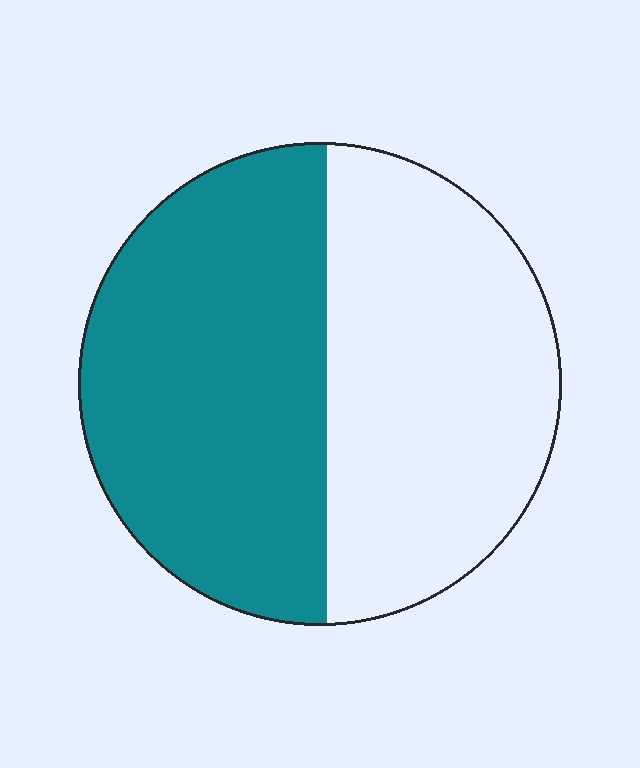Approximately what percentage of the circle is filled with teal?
Approximately 50%.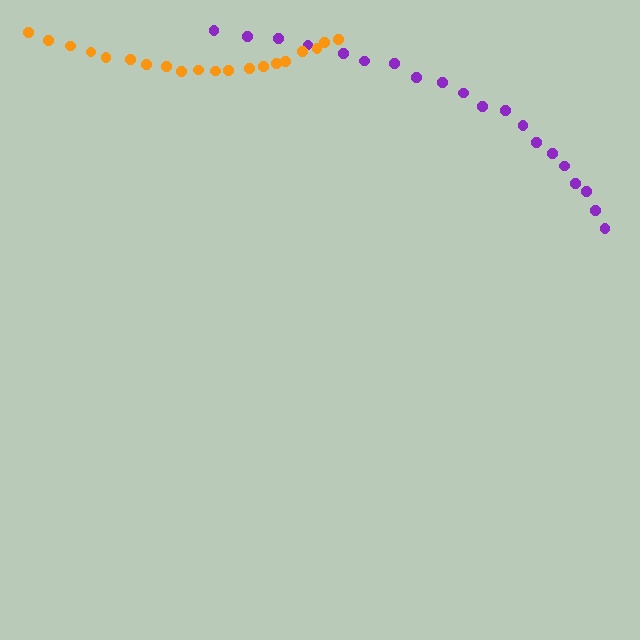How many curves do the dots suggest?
There are 2 distinct paths.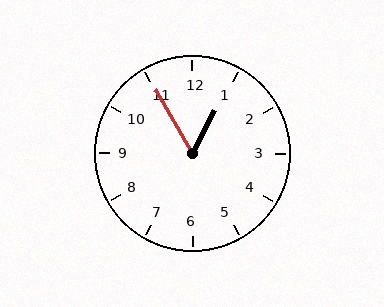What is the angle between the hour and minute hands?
Approximately 58 degrees.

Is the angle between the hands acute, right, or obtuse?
It is acute.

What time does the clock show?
12:55.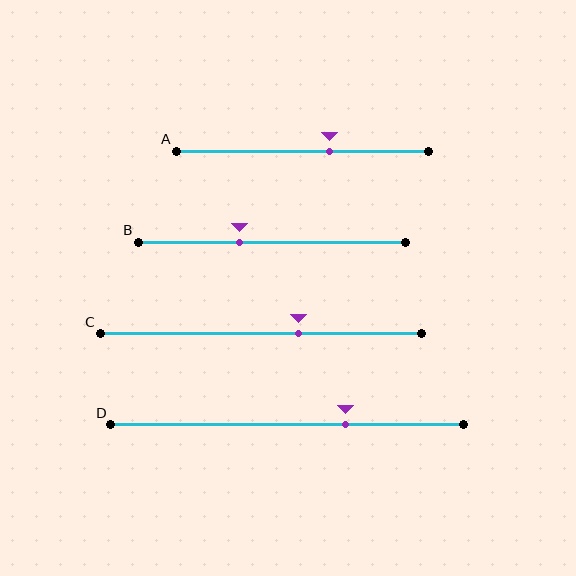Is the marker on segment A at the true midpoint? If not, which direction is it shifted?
No, the marker on segment A is shifted to the right by about 11% of the segment length.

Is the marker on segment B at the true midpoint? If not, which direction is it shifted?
No, the marker on segment B is shifted to the left by about 12% of the segment length.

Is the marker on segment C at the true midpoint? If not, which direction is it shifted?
No, the marker on segment C is shifted to the right by about 12% of the segment length.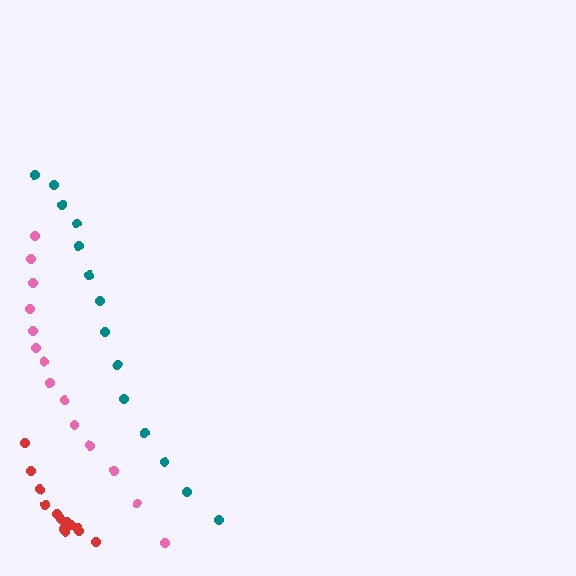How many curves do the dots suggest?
There are 3 distinct paths.